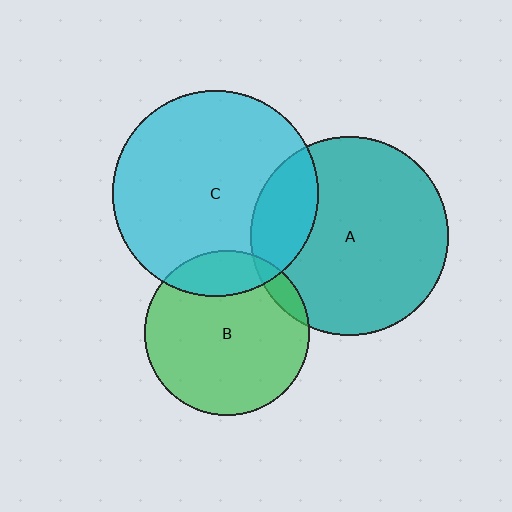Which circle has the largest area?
Circle C (cyan).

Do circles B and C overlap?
Yes.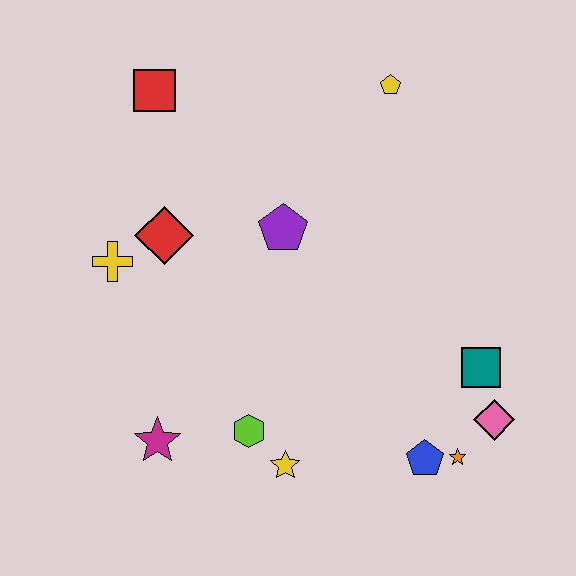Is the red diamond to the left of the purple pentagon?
Yes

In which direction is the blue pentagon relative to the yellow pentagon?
The blue pentagon is below the yellow pentagon.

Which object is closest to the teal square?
The pink diamond is closest to the teal square.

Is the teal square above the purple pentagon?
No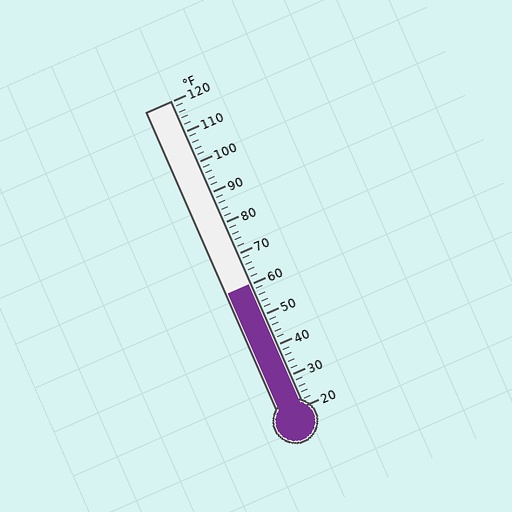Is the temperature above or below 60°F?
The temperature is at 60°F.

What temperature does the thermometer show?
The thermometer shows approximately 60°F.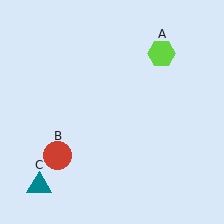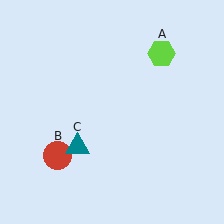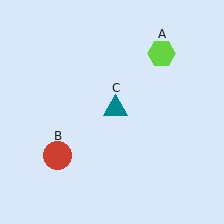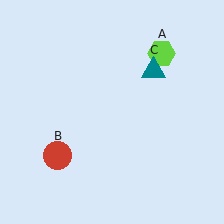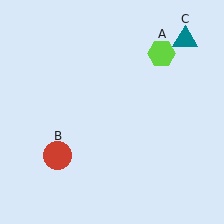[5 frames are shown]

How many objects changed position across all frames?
1 object changed position: teal triangle (object C).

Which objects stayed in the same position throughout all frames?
Lime hexagon (object A) and red circle (object B) remained stationary.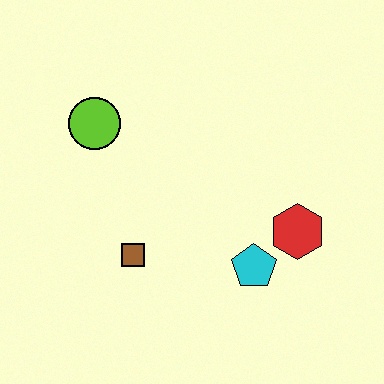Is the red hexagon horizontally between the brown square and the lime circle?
No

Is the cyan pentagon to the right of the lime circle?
Yes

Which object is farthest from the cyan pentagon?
The lime circle is farthest from the cyan pentagon.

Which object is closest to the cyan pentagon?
The red hexagon is closest to the cyan pentagon.